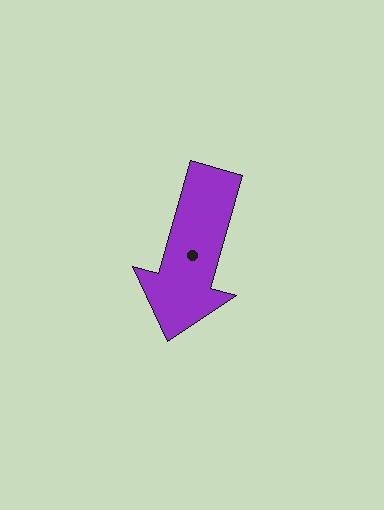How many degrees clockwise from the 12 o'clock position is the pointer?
Approximately 196 degrees.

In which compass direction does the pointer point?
South.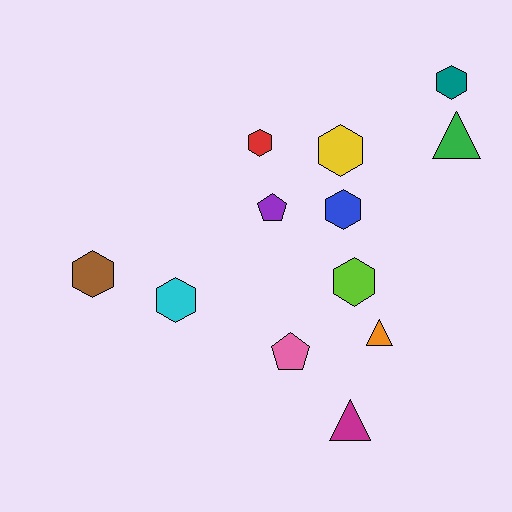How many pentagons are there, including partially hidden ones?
There are 2 pentagons.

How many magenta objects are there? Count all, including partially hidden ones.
There is 1 magenta object.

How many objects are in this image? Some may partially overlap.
There are 12 objects.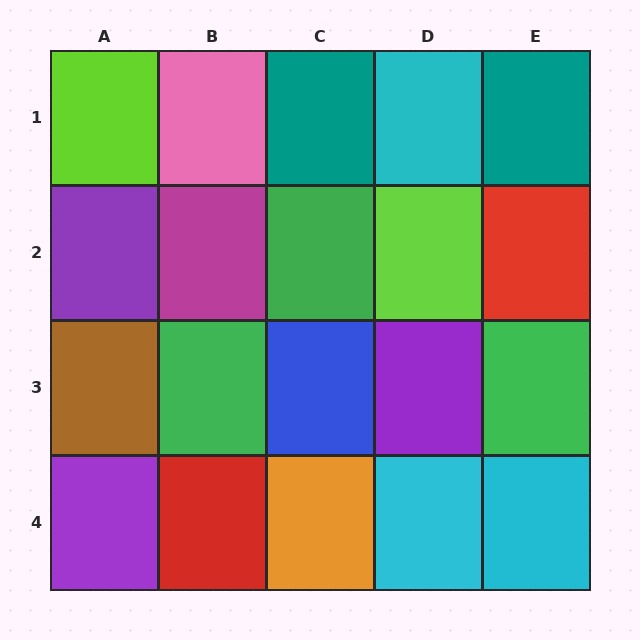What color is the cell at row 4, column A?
Purple.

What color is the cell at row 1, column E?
Teal.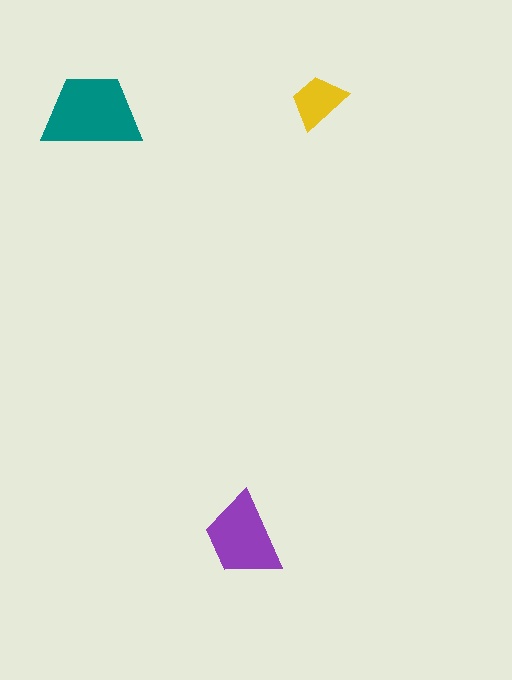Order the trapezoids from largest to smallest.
the teal one, the purple one, the yellow one.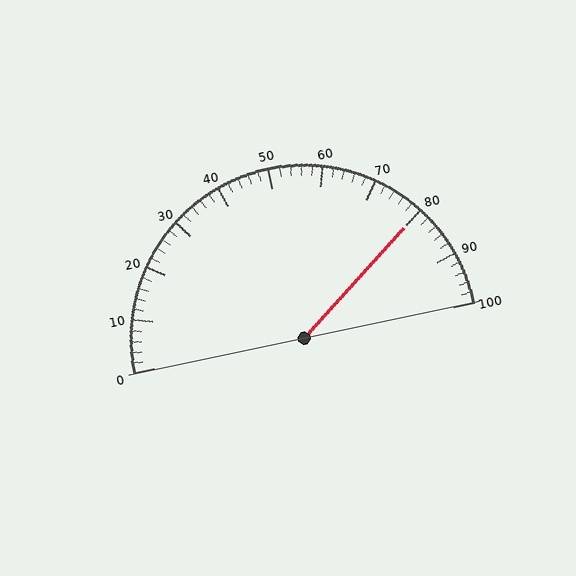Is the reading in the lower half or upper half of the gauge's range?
The reading is in the upper half of the range (0 to 100).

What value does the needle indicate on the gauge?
The needle indicates approximately 80.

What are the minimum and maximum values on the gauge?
The gauge ranges from 0 to 100.